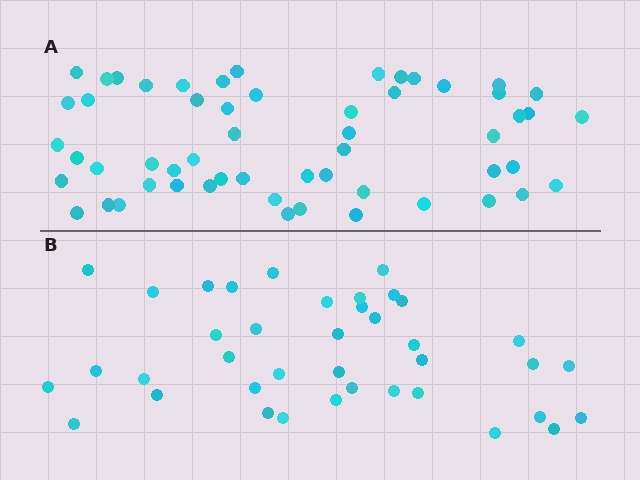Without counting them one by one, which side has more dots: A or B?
Region A (the top region) has more dots.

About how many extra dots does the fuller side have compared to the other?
Region A has approximately 15 more dots than region B.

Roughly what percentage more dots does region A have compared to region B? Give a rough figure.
About 45% more.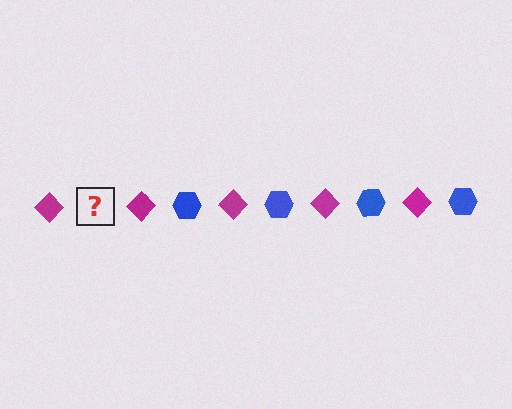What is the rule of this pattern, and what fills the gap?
The rule is that the pattern alternates between magenta diamond and blue hexagon. The gap should be filled with a blue hexagon.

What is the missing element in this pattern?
The missing element is a blue hexagon.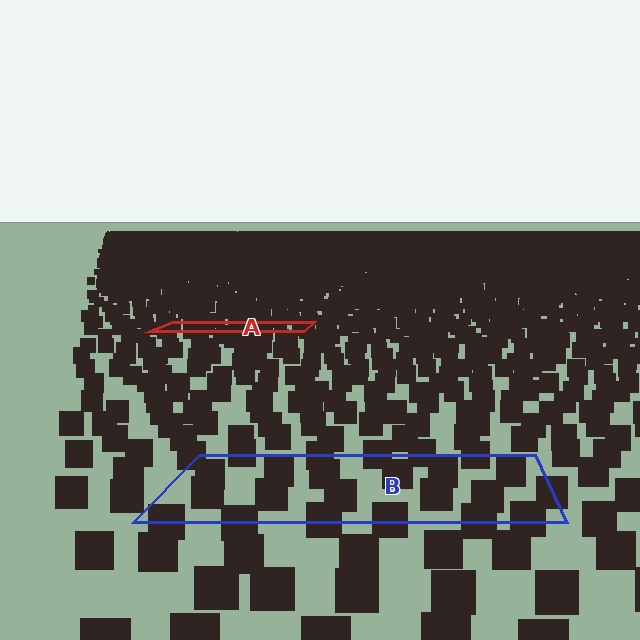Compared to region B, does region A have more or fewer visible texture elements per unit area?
Region A has more texture elements per unit area — they are packed more densely because it is farther away.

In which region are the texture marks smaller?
The texture marks are smaller in region A, because it is farther away.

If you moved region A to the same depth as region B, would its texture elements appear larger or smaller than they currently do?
They would appear larger. At a closer depth, the same texture elements are projected at a bigger on-screen size.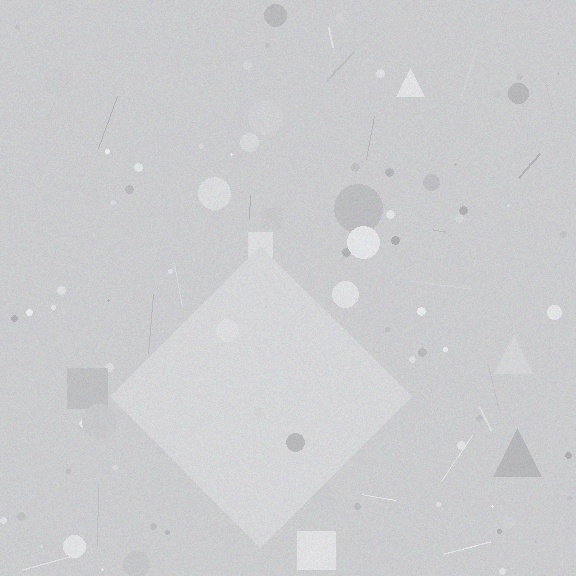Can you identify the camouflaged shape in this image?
The camouflaged shape is a diamond.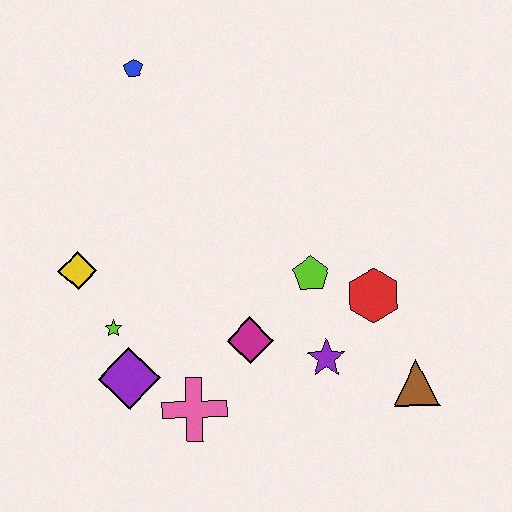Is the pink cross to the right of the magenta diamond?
No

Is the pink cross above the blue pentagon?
No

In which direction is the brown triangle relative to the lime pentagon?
The brown triangle is below the lime pentagon.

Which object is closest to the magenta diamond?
The purple star is closest to the magenta diamond.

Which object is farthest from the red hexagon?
The blue pentagon is farthest from the red hexagon.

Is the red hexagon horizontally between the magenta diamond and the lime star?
No